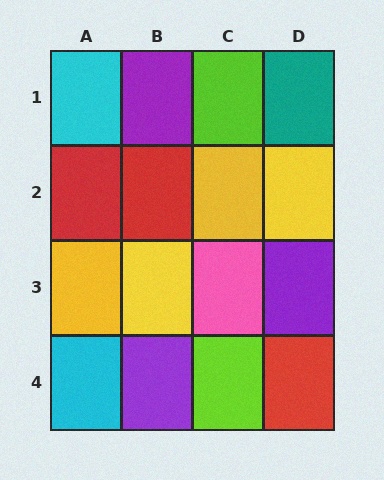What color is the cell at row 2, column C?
Yellow.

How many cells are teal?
1 cell is teal.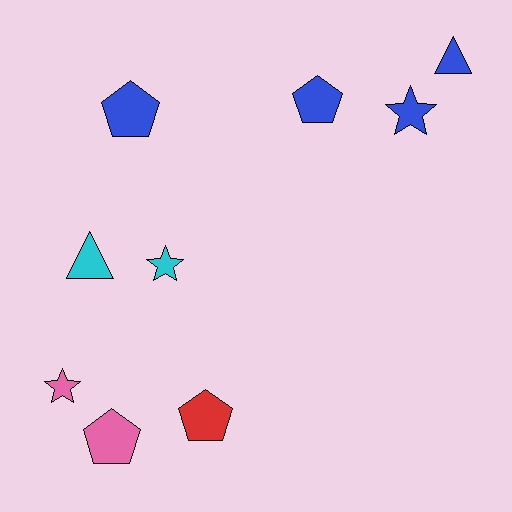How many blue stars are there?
There is 1 blue star.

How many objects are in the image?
There are 9 objects.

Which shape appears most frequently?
Pentagon, with 4 objects.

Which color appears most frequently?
Blue, with 4 objects.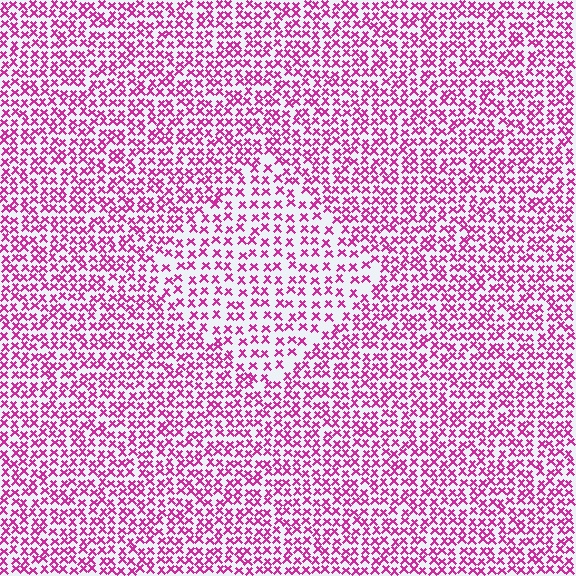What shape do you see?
I see a diamond.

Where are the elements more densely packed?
The elements are more densely packed outside the diamond boundary.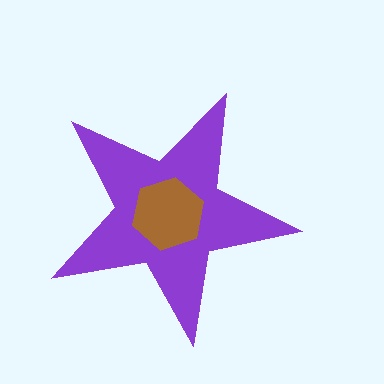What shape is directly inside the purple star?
The brown hexagon.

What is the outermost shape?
The purple star.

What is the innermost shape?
The brown hexagon.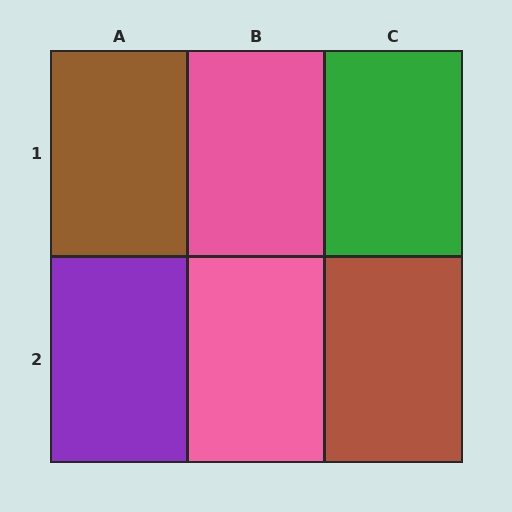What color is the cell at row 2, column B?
Pink.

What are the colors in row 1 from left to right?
Brown, pink, green.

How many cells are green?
1 cell is green.